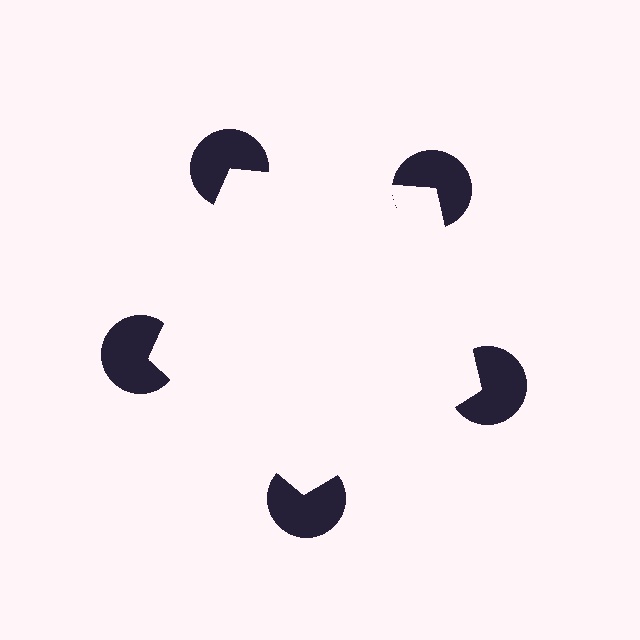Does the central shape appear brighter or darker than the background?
It typically appears slightly brighter than the background, even though no actual brightness change is drawn.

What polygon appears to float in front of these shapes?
An illusory pentagon — its edges are inferred from the aligned wedge cuts in the pac-man discs, not physically drawn.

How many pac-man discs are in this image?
There are 5 — one at each vertex of the illusory pentagon.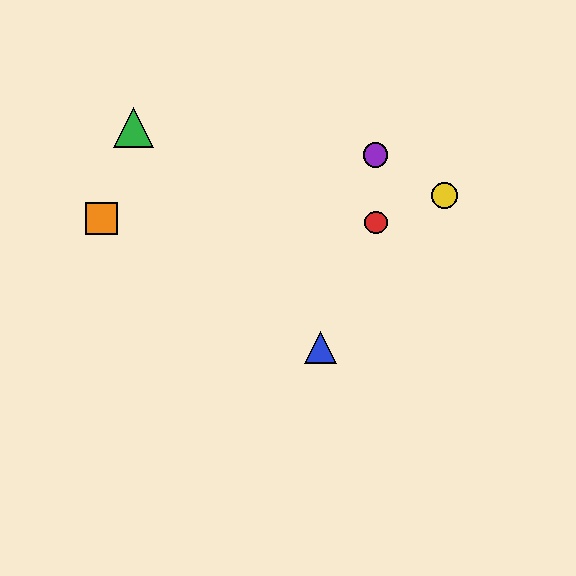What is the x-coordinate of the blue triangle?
The blue triangle is at x≈320.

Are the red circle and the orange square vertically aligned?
No, the red circle is at x≈376 and the orange square is at x≈101.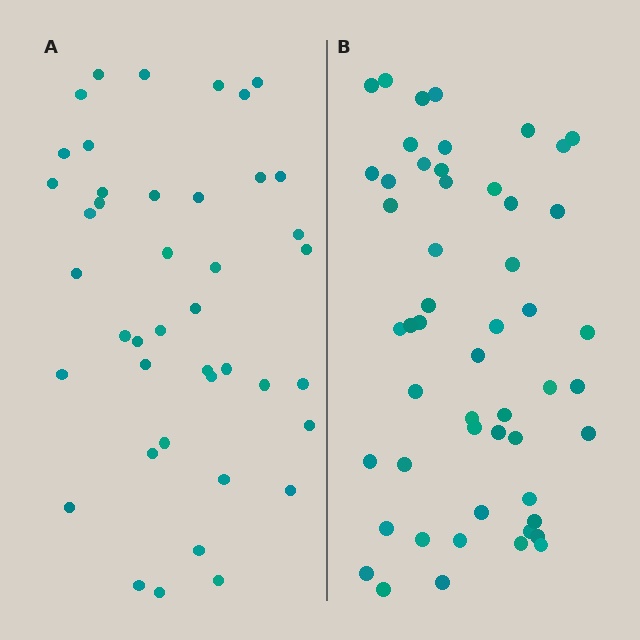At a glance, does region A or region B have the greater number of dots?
Region B (the right region) has more dots.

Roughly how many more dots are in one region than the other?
Region B has roughly 10 or so more dots than region A.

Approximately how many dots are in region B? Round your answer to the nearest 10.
About 50 dots. (The exact count is 52, which rounds to 50.)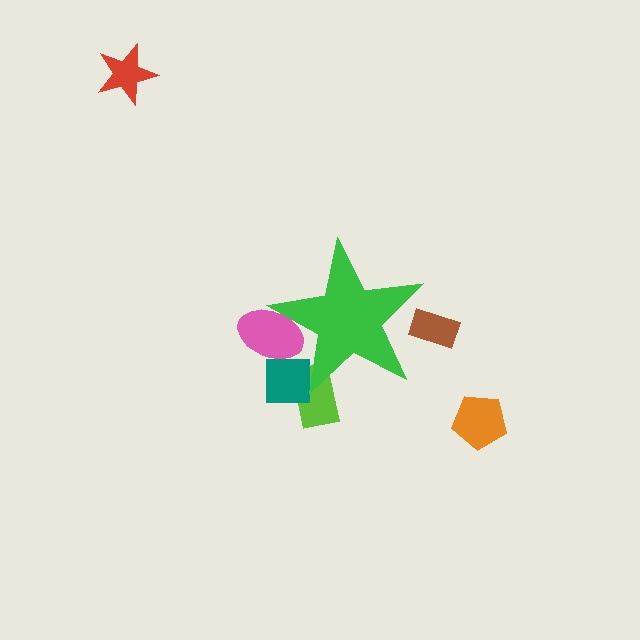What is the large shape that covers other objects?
A green star.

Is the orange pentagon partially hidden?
No, the orange pentagon is fully visible.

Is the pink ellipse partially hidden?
Yes, the pink ellipse is partially hidden behind the green star.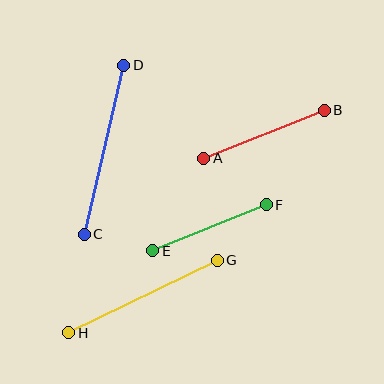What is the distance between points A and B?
The distance is approximately 130 pixels.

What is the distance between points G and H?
The distance is approximately 165 pixels.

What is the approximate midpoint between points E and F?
The midpoint is at approximately (209, 228) pixels.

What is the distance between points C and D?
The distance is approximately 174 pixels.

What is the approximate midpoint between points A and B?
The midpoint is at approximately (264, 134) pixels.